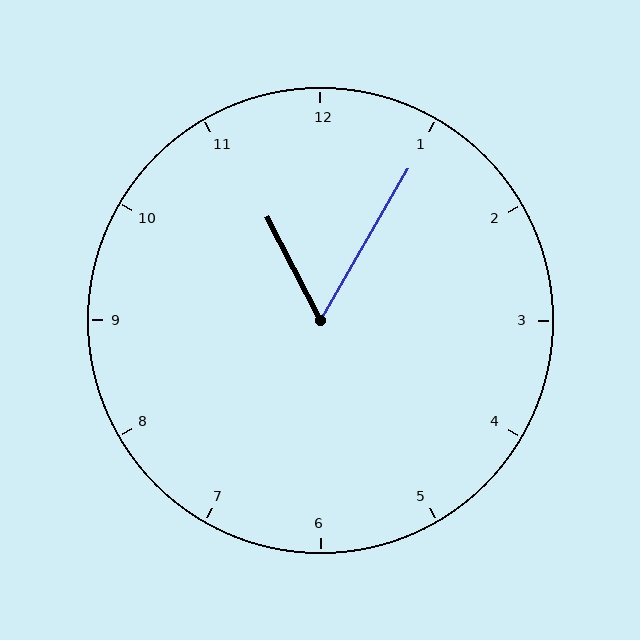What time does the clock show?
11:05.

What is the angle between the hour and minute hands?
Approximately 58 degrees.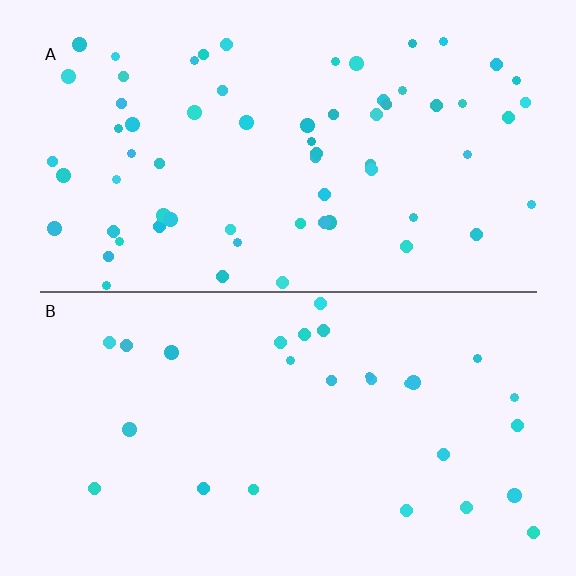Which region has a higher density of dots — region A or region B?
A (the top).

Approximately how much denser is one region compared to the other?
Approximately 2.3× — region A over region B.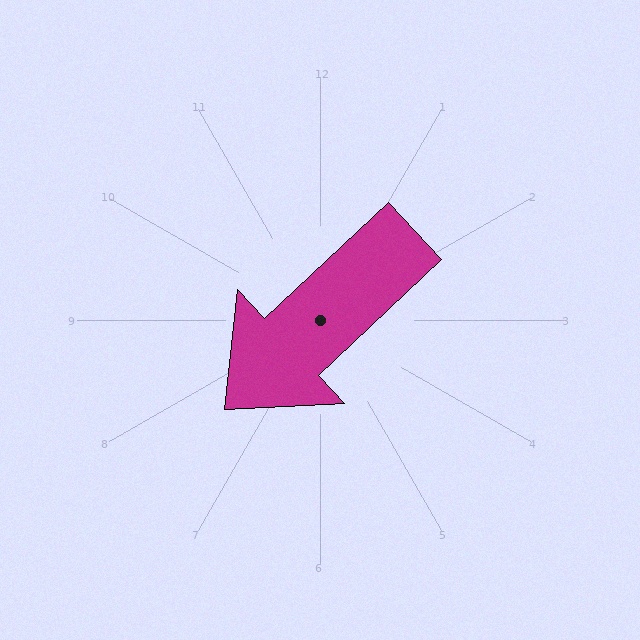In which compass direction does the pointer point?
Southwest.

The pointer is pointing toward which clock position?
Roughly 8 o'clock.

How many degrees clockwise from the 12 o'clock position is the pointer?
Approximately 227 degrees.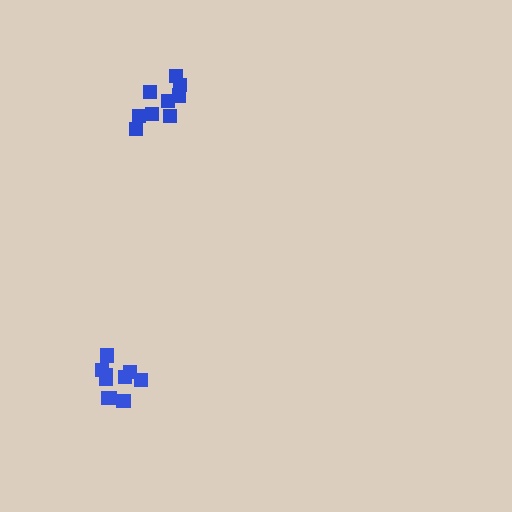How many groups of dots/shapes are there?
There are 2 groups.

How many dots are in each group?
Group 1: 10 dots, Group 2: 9 dots (19 total).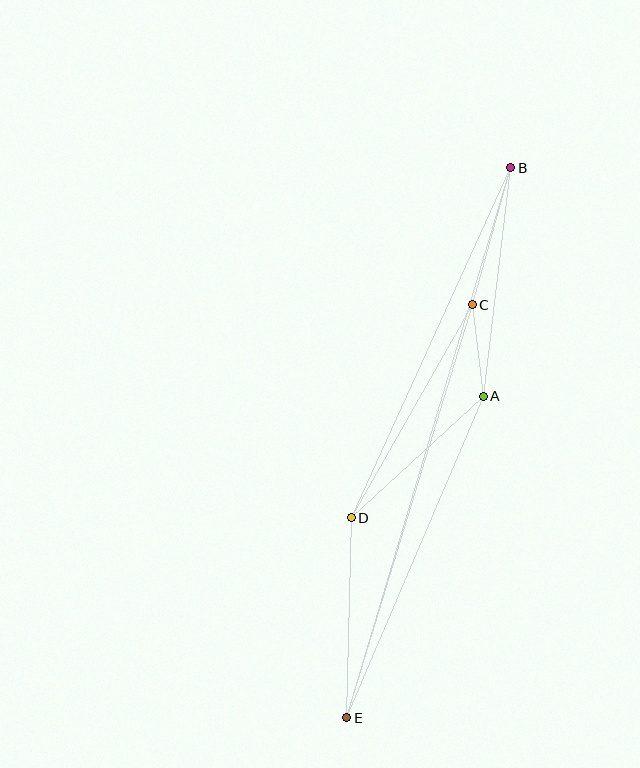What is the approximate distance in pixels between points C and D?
The distance between C and D is approximately 245 pixels.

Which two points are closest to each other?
Points A and C are closest to each other.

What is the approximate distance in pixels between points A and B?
The distance between A and B is approximately 230 pixels.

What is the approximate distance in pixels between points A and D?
The distance between A and D is approximately 179 pixels.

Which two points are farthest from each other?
Points B and E are farthest from each other.